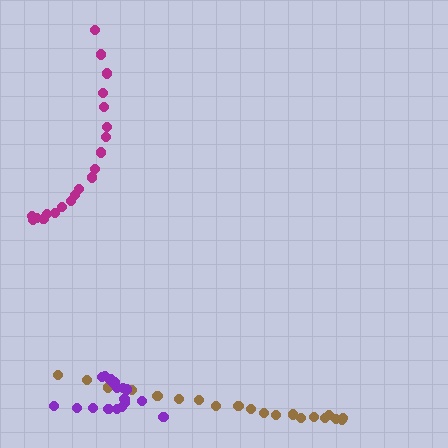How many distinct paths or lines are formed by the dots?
There are 3 distinct paths.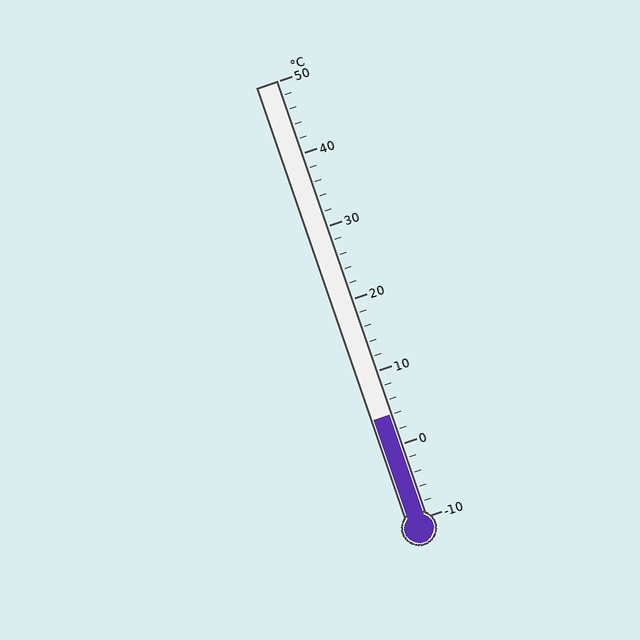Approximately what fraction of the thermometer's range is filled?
The thermometer is filled to approximately 25% of its range.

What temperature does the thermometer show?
The thermometer shows approximately 4°C.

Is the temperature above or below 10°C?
The temperature is below 10°C.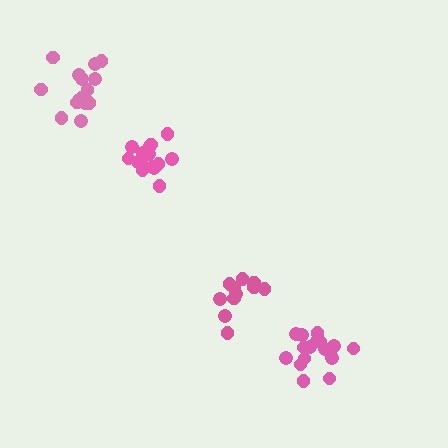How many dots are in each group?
Group 1: 11 dots, Group 2: 15 dots, Group 3: 16 dots, Group 4: 17 dots (59 total).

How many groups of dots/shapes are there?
There are 4 groups.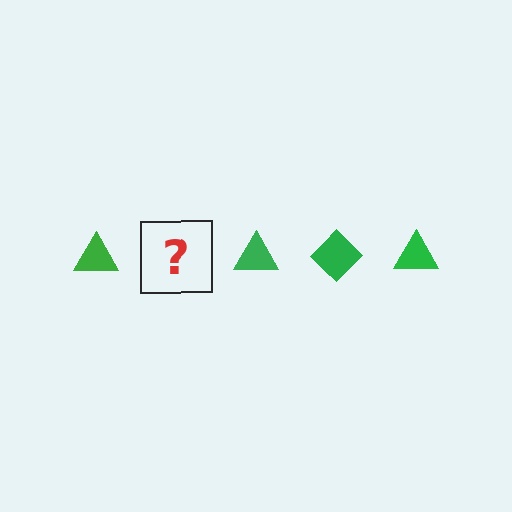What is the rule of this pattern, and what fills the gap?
The rule is that the pattern cycles through triangle, diamond shapes in green. The gap should be filled with a green diamond.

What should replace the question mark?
The question mark should be replaced with a green diamond.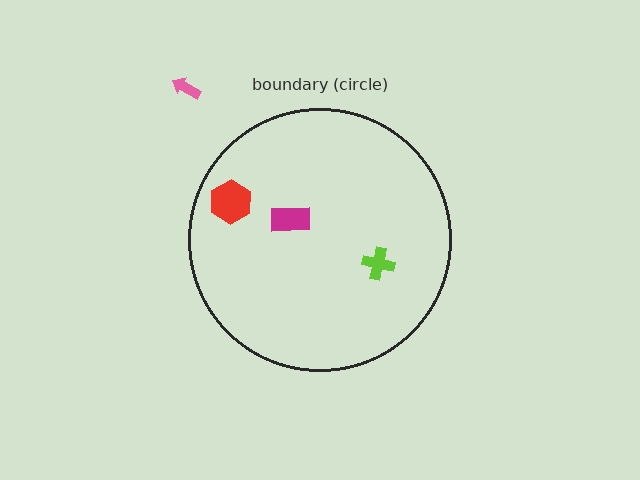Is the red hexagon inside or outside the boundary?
Inside.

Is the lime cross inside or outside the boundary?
Inside.